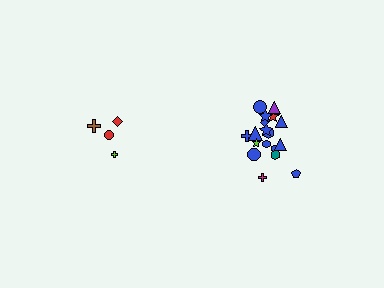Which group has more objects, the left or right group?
The right group.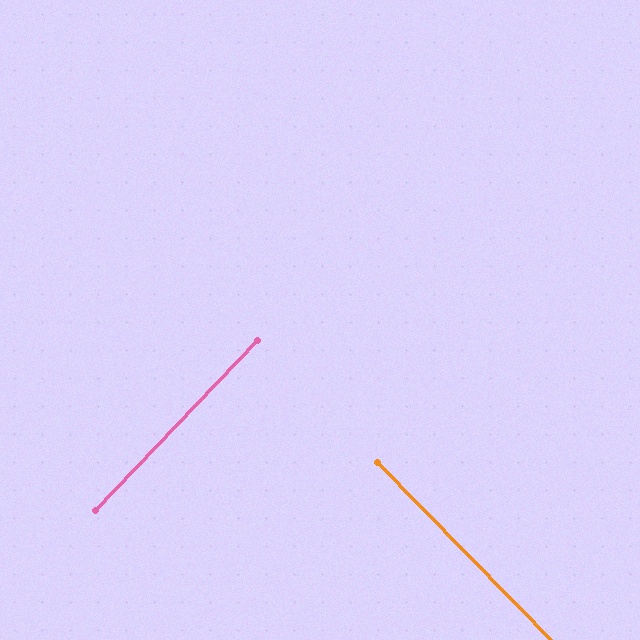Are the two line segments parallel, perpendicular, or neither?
Perpendicular — they meet at approximately 88°.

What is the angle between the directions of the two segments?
Approximately 88 degrees.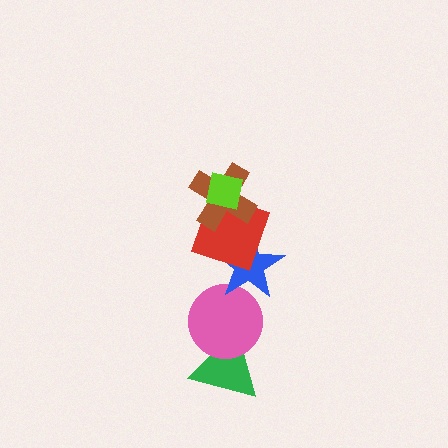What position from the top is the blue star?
The blue star is 4th from the top.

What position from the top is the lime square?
The lime square is 1st from the top.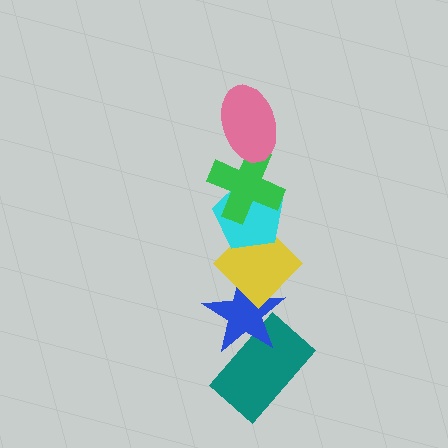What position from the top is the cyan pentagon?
The cyan pentagon is 3rd from the top.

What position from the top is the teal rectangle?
The teal rectangle is 6th from the top.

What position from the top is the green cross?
The green cross is 2nd from the top.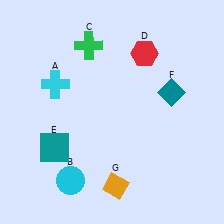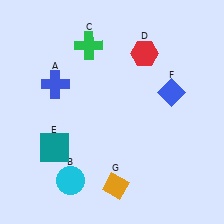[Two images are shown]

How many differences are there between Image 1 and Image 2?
There are 2 differences between the two images.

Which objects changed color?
A changed from cyan to blue. F changed from teal to blue.